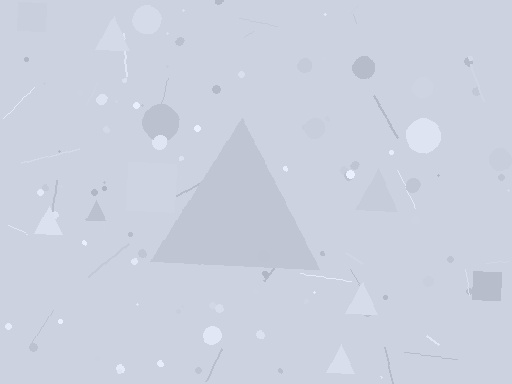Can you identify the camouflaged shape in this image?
The camouflaged shape is a triangle.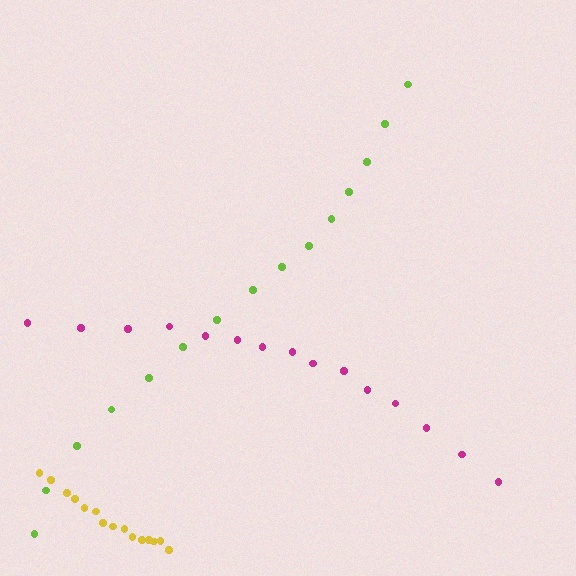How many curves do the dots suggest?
There are 3 distinct paths.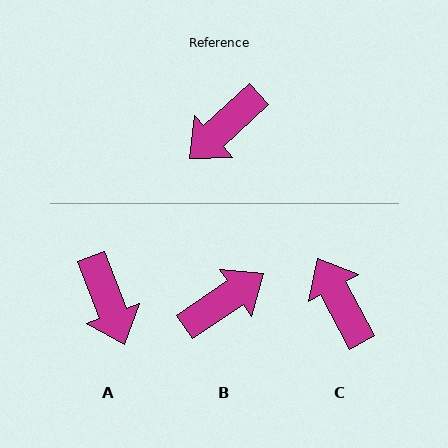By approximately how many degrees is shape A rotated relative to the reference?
Approximately 68 degrees counter-clockwise.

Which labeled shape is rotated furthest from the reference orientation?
B, about 171 degrees away.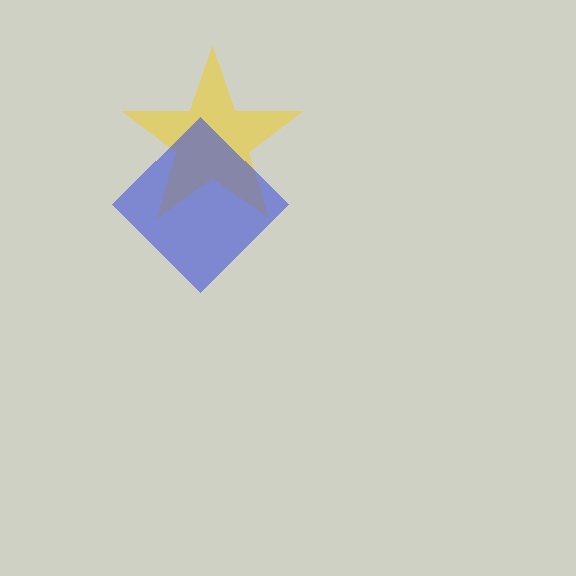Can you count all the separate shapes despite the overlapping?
Yes, there are 2 separate shapes.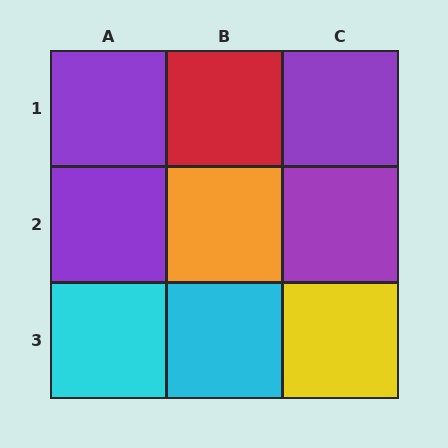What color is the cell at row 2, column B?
Orange.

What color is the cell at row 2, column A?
Purple.